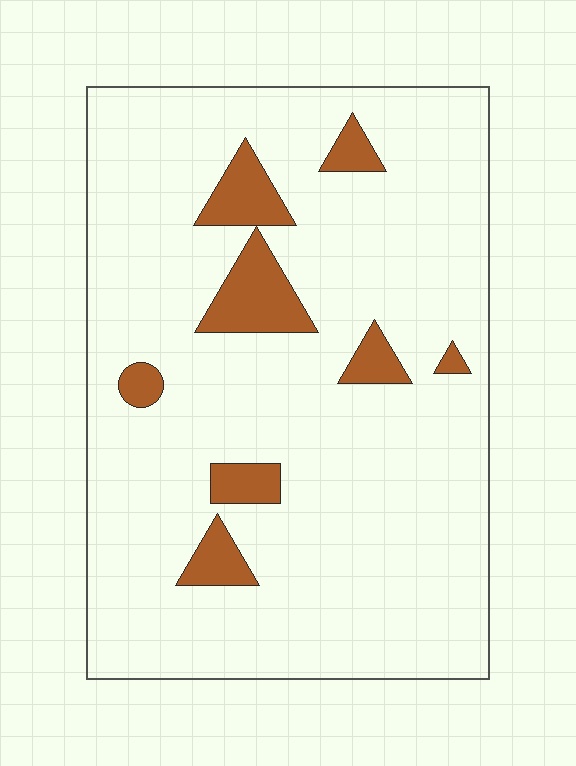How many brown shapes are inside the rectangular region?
8.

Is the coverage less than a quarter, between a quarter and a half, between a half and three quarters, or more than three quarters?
Less than a quarter.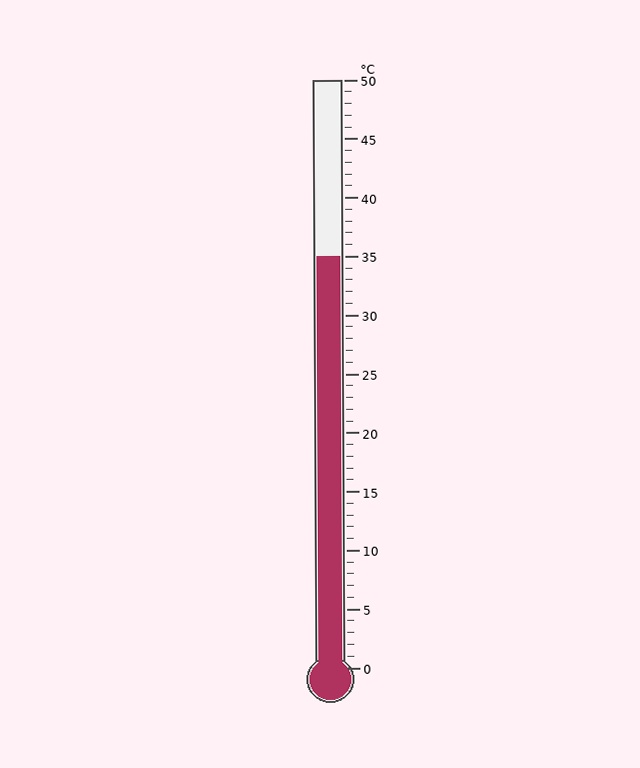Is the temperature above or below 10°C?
The temperature is above 10°C.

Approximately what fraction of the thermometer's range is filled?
The thermometer is filled to approximately 70% of its range.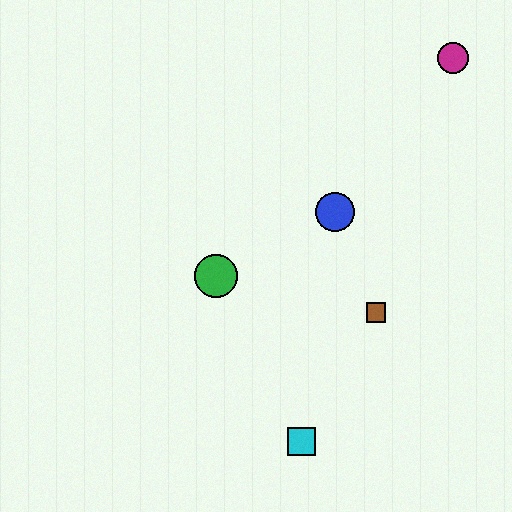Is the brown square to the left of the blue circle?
No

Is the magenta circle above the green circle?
Yes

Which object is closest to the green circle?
The blue circle is closest to the green circle.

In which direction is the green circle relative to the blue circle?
The green circle is to the left of the blue circle.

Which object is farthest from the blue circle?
The cyan square is farthest from the blue circle.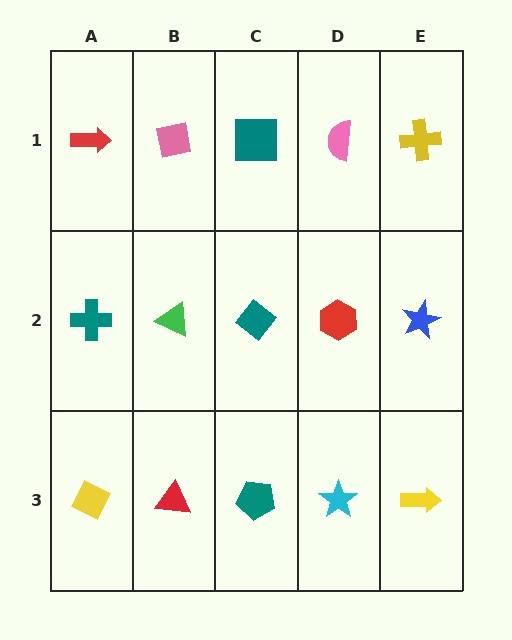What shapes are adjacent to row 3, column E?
A blue star (row 2, column E), a cyan star (row 3, column D).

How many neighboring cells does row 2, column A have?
3.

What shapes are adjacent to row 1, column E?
A blue star (row 2, column E), a pink semicircle (row 1, column D).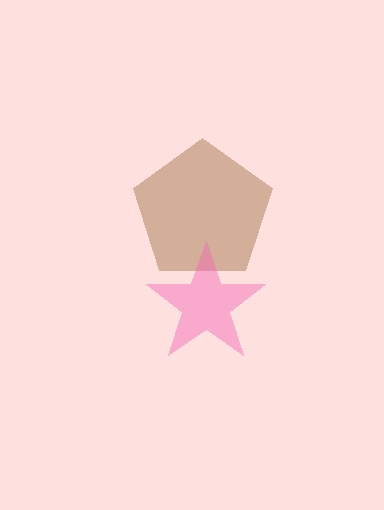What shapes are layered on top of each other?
The layered shapes are: a brown pentagon, a pink star.